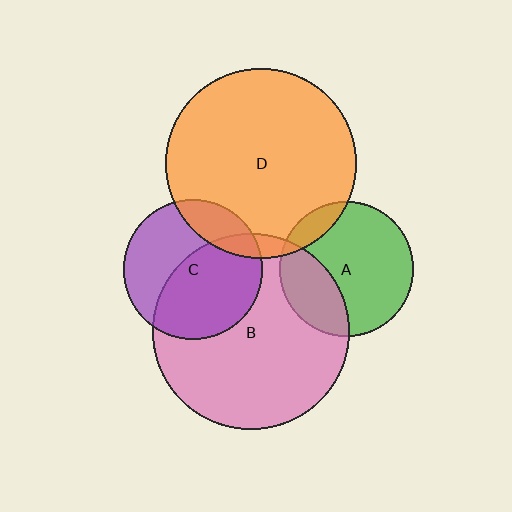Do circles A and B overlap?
Yes.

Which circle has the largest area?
Circle B (pink).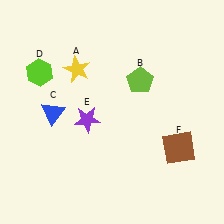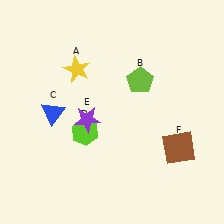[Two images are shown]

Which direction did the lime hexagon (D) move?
The lime hexagon (D) moved down.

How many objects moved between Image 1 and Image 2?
1 object moved between the two images.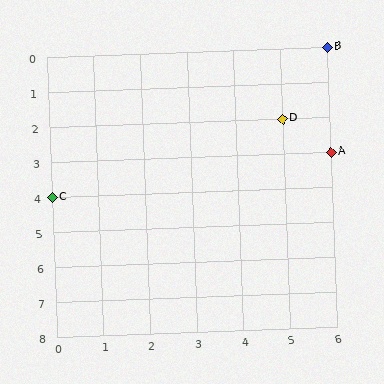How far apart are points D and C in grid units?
Points D and C are 5 columns and 2 rows apart (about 5.4 grid units diagonally).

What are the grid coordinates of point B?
Point B is at grid coordinates (6, 0).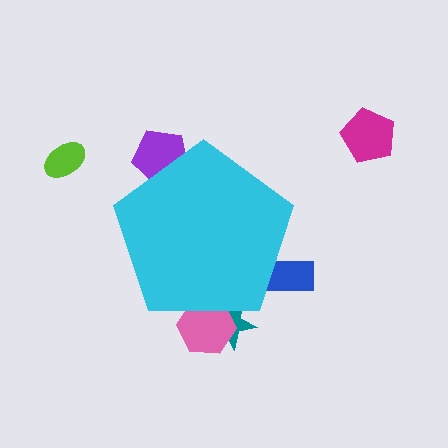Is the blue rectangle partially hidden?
Yes, the blue rectangle is partially hidden behind the cyan pentagon.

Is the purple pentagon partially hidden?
Yes, the purple pentagon is partially hidden behind the cyan pentagon.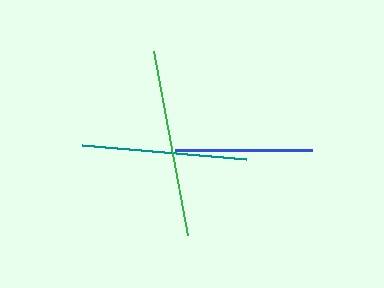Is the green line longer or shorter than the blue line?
The green line is longer than the blue line.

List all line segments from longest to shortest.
From longest to shortest: green, teal, blue.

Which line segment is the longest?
The green line is the longest at approximately 187 pixels.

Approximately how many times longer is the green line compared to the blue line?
The green line is approximately 1.4 times the length of the blue line.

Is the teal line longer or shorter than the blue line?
The teal line is longer than the blue line.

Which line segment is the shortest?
The blue line is the shortest at approximately 137 pixels.